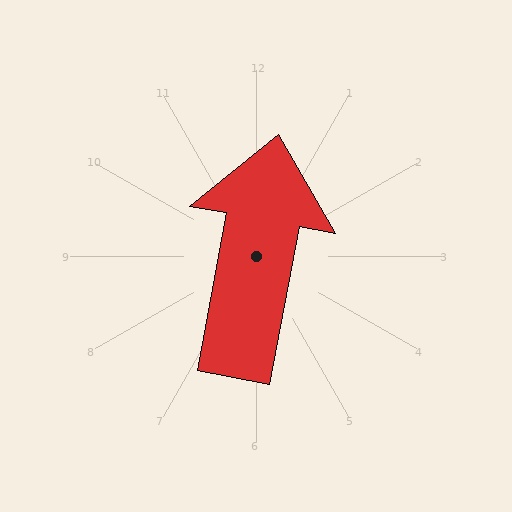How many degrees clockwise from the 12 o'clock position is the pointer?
Approximately 10 degrees.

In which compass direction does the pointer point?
North.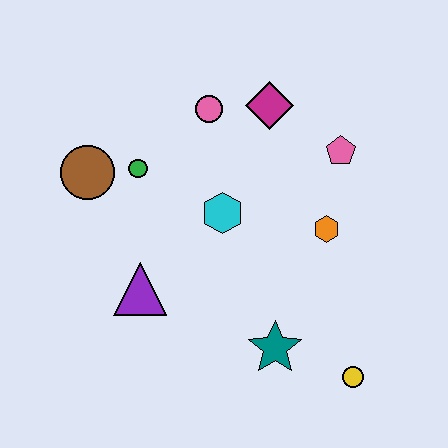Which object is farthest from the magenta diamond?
The yellow circle is farthest from the magenta diamond.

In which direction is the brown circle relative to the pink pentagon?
The brown circle is to the left of the pink pentagon.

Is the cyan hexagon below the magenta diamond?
Yes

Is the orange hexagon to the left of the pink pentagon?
Yes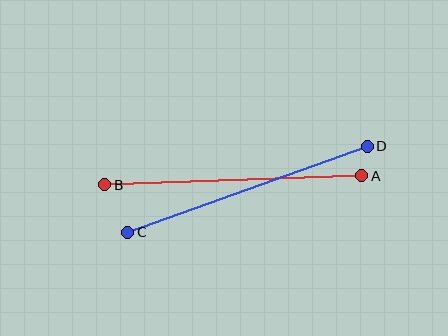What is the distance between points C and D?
The distance is approximately 255 pixels.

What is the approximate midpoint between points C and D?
The midpoint is at approximately (247, 189) pixels.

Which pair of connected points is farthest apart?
Points A and B are farthest apart.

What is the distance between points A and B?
The distance is approximately 257 pixels.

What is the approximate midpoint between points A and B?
The midpoint is at approximately (233, 180) pixels.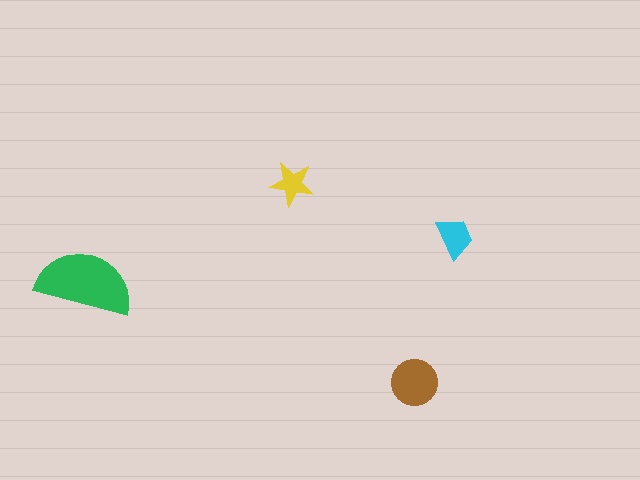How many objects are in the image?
There are 4 objects in the image.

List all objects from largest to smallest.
The green semicircle, the brown circle, the cyan trapezoid, the yellow star.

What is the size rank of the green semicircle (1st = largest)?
1st.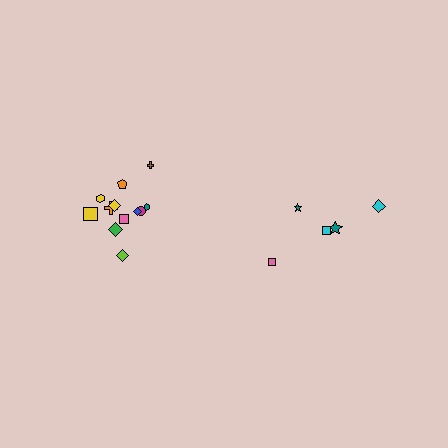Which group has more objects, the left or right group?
The left group.